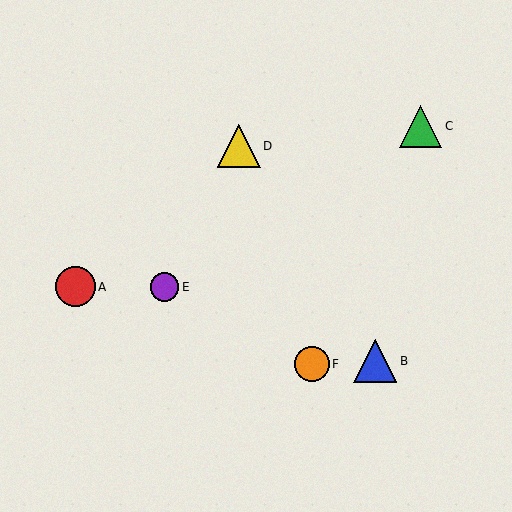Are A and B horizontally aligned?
No, A is at y≈287 and B is at y≈361.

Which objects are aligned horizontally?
Objects A, E are aligned horizontally.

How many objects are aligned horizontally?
2 objects (A, E) are aligned horizontally.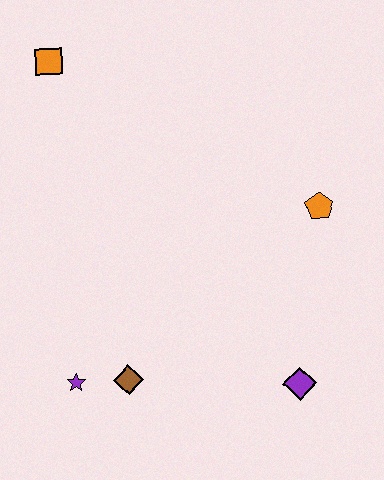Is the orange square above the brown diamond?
Yes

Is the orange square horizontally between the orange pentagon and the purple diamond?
No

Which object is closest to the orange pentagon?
The purple diamond is closest to the orange pentagon.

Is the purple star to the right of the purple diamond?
No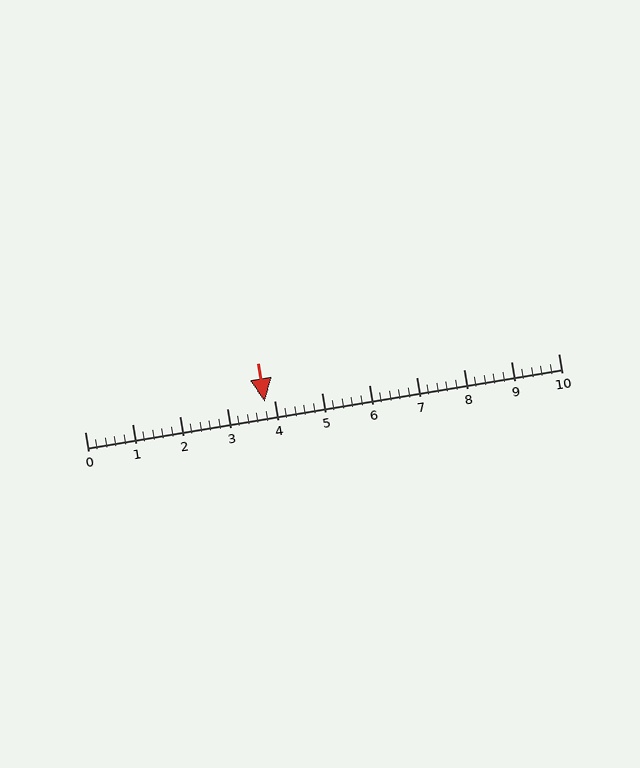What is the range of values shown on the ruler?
The ruler shows values from 0 to 10.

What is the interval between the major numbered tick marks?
The major tick marks are spaced 1 units apart.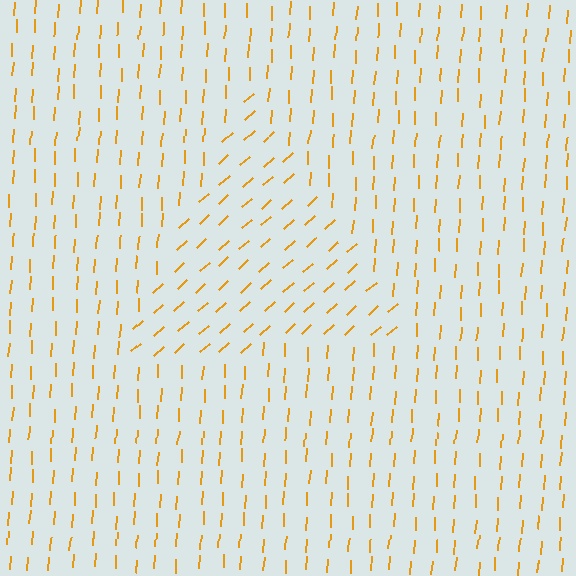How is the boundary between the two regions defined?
The boundary is defined purely by a change in line orientation (approximately 45 degrees difference). All lines are the same color and thickness.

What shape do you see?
I see a triangle.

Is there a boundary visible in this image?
Yes, there is a texture boundary formed by a change in line orientation.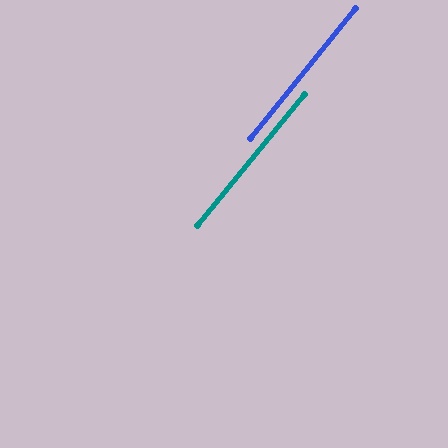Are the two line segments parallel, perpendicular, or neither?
Parallel — their directions differ by only 0.3°.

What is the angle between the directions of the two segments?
Approximately 0 degrees.